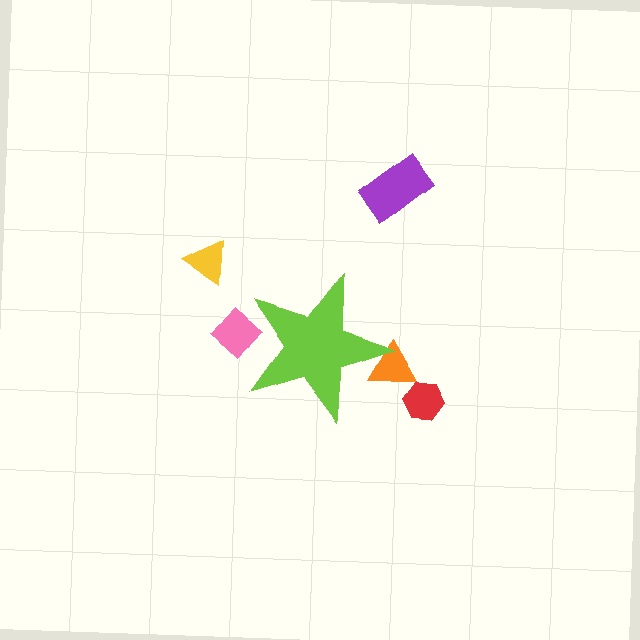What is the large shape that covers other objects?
A lime star.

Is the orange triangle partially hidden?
Yes, the orange triangle is partially hidden behind the lime star.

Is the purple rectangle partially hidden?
No, the purple rectangle is fully visible.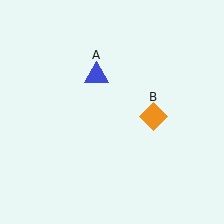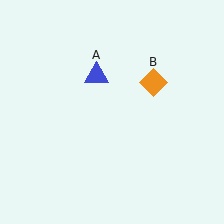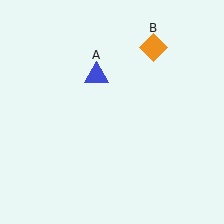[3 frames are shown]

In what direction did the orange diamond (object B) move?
The orange diamond (object B) moved up.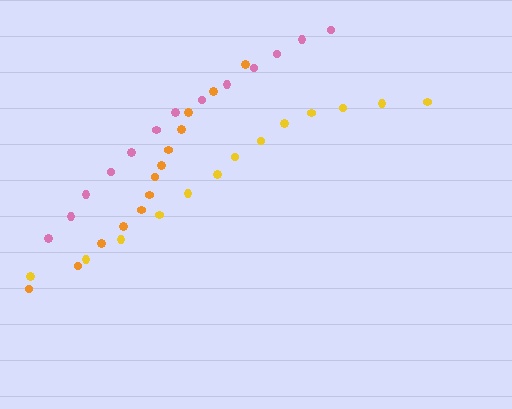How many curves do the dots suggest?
There are 3 distinct paths.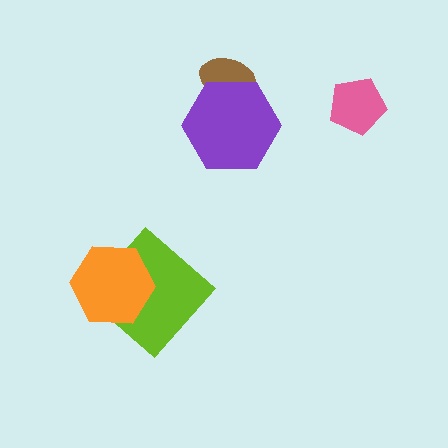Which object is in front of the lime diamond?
The orange hexagon is in front of the lime diamond.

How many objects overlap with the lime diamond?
1 object overlaps with the lime diamond.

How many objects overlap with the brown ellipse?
1 object overlaps with the brown ellipse.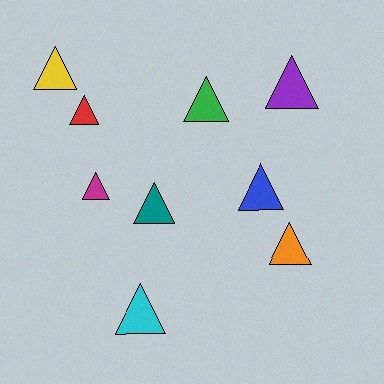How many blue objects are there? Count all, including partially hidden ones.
There is 1 blue object.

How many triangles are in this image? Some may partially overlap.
There are 9 triangles.